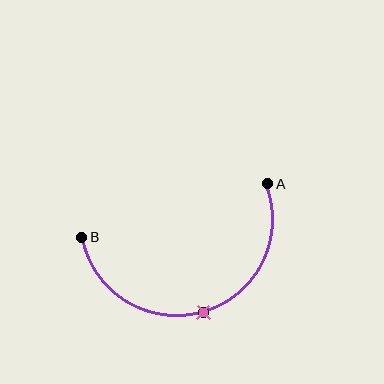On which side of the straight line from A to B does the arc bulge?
The arc bulges below the straight line connecting A and B.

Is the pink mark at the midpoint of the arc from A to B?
Yes. The pink mark lies on the arc at equal arc-length from both A and B — it is the arc midpoint.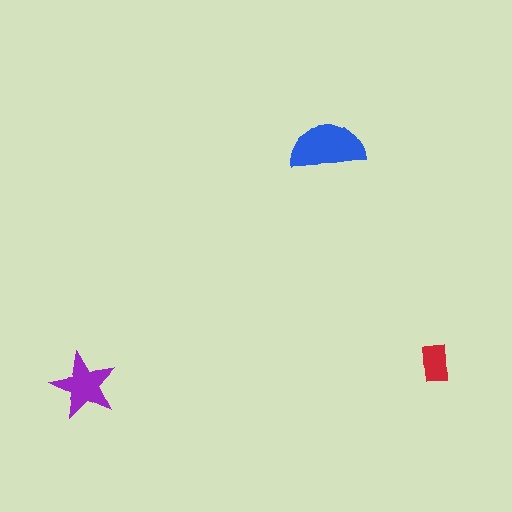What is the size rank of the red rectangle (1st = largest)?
3rd.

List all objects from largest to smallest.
The blue semicircle, the purple star, the red rectangle.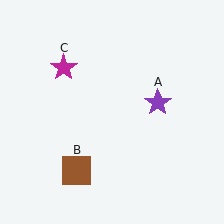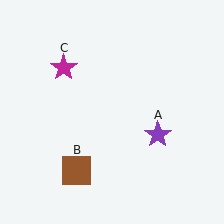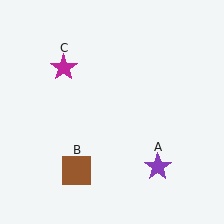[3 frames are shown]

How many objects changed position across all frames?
1 object changed position: purple star (object A).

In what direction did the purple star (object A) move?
The purple star (object A) moved down.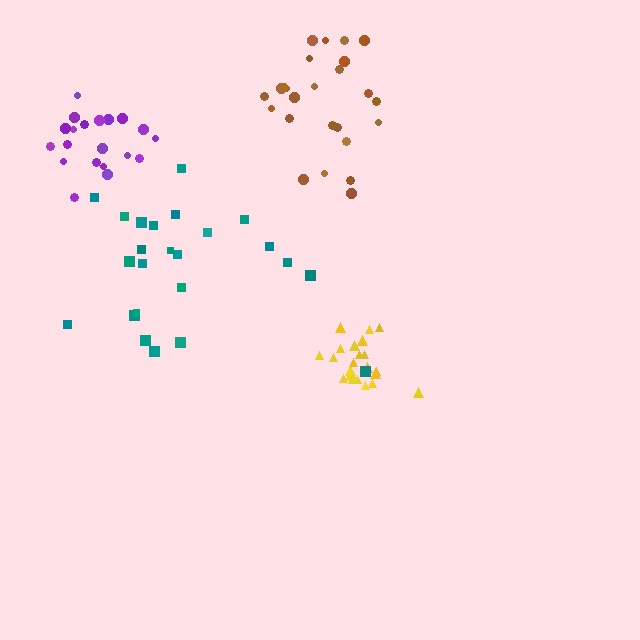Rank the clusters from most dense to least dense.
yellow, purple, brown, teal.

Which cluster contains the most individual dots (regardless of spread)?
Brown (25).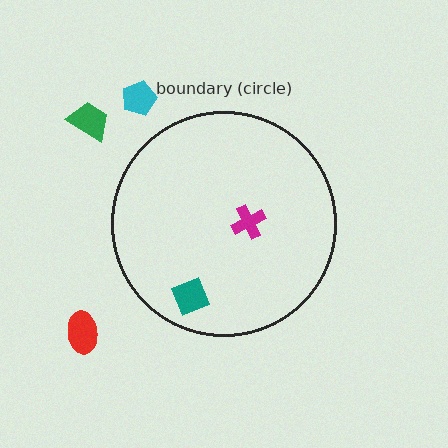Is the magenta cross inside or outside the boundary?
Inside.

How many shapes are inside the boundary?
2 inside, 3 outside.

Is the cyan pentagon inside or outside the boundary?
Outside.